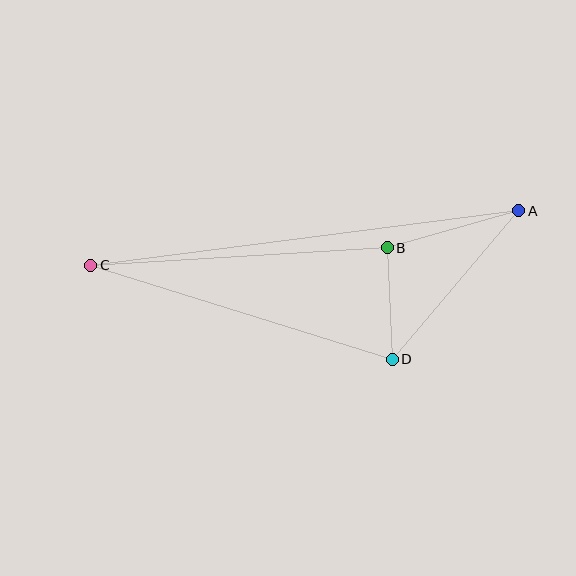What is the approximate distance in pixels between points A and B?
The distance between A and B is approximately 137 pixels.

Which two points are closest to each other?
Points B and D are closest to each other.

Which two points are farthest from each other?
Points A and C are farthest from each other.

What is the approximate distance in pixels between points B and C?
The distance between B and C is approximately 297 pixels.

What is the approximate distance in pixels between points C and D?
The distance between C and D is approximately 316 pixels.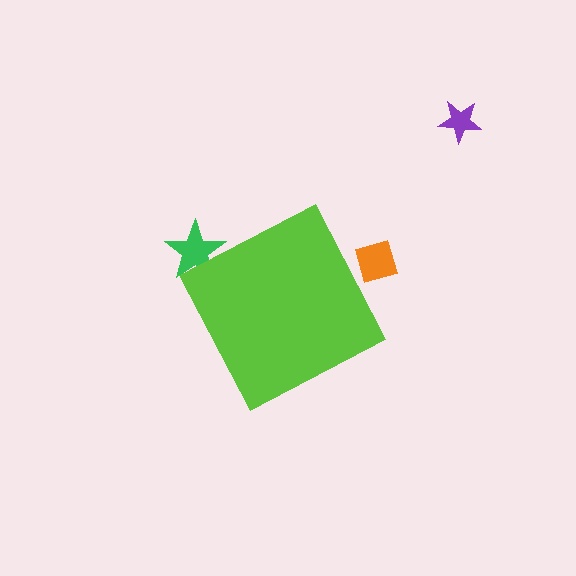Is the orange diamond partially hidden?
Yes, the orange diamond is partially hidden behind the lime diamond.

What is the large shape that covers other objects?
A lime diamond.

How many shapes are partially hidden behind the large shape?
2 shapes are partially hidden.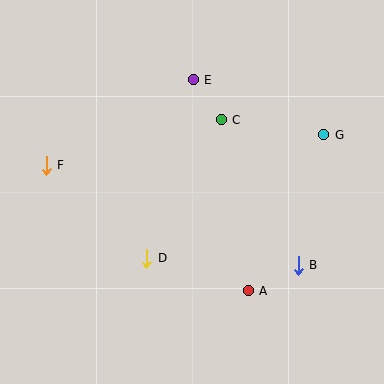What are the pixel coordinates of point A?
Point A is at (248, 291).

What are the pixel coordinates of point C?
Point C is at (221, 120).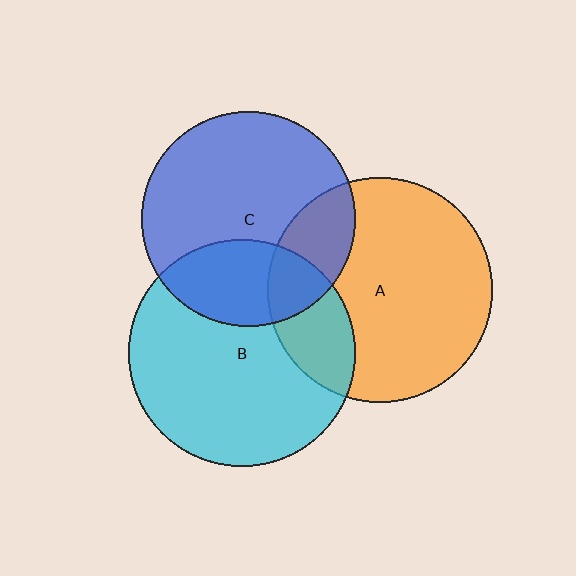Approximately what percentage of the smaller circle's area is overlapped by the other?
Approximately 20%.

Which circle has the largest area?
Circle B (cyan).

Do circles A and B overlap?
Yes.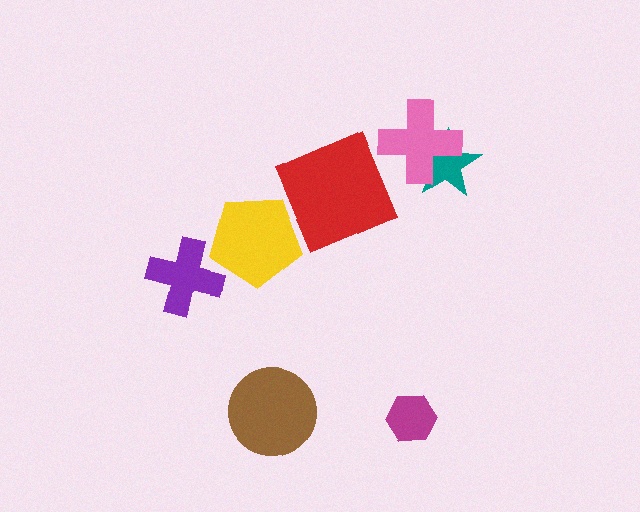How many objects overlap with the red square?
0 objects overlap with the red square.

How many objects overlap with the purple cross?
0 objects overlap with the purple cross.